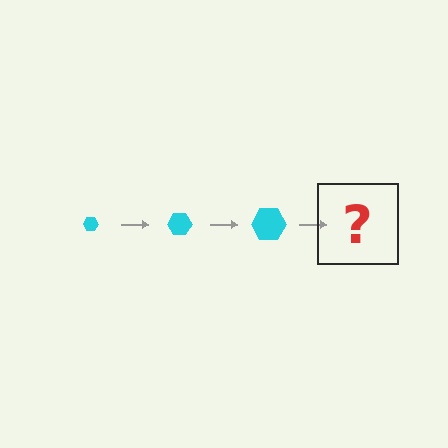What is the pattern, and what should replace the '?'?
The pattern is that the hexagon gets progressively larger each step. The '?' should be a cyan hexagon, larger than the previous one.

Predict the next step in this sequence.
The next step is a cyan hexagon, larger than the previous one.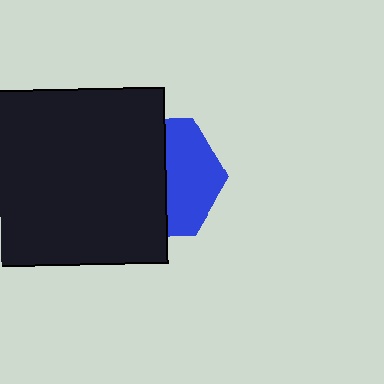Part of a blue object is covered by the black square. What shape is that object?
It is a hexagon.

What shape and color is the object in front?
The object in front is a black square.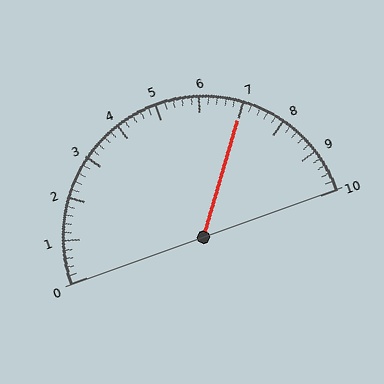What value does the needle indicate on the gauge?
The needle indicates approximately 7.0.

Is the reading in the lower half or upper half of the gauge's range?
The reading is in the upper half of the range (0 to 10).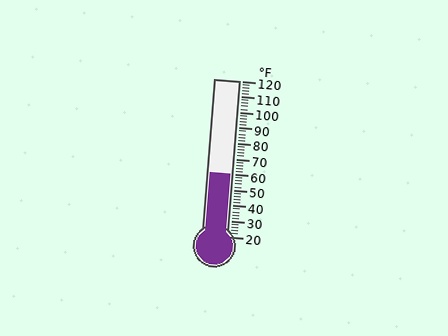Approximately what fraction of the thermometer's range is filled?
The thermometer is filled to approximately 40% of its range.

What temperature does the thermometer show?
The thermometer shows approximately 60°F.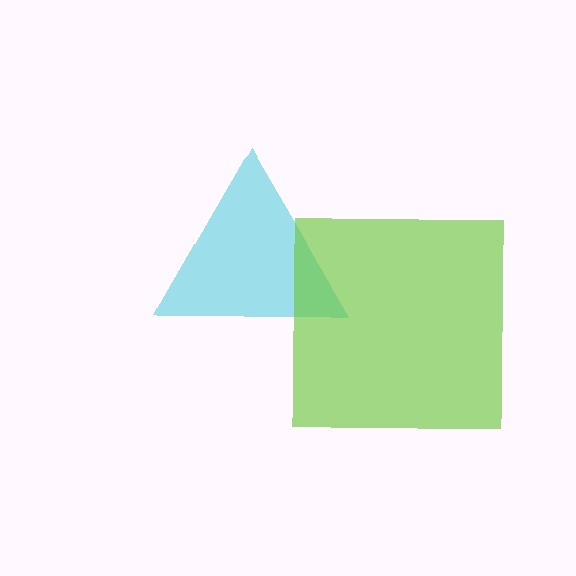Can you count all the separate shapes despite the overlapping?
Yes, there are 2 separate shapes.